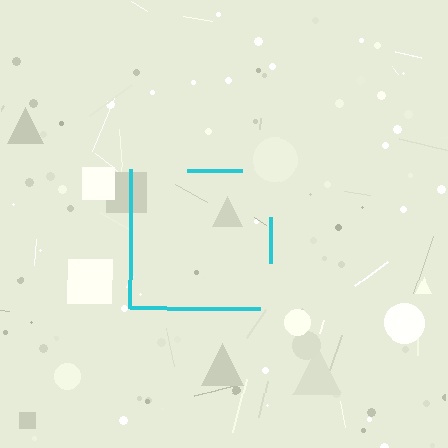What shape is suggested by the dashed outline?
The dashed outline suggests a square.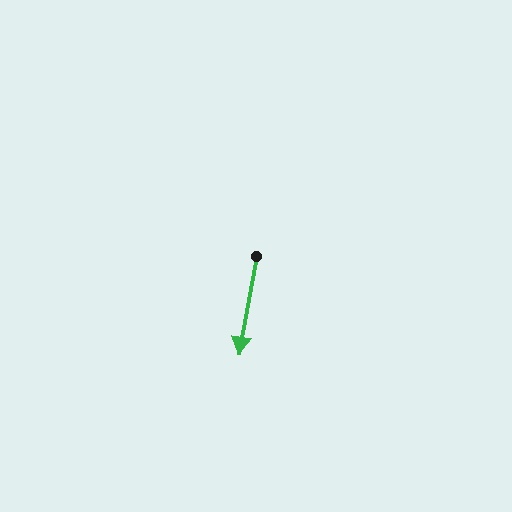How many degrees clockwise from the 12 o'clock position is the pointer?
Approximately 190 degrees.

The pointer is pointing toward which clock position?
Roughly 6 o'clock.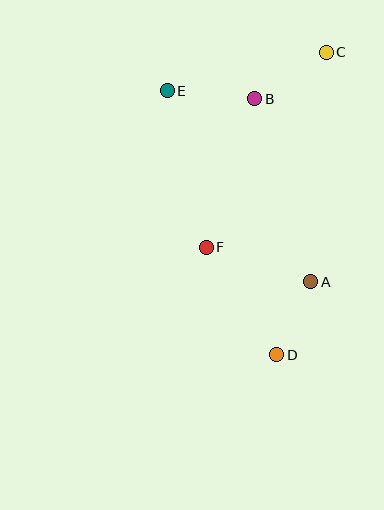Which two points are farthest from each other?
Points C and D are farthest from each other.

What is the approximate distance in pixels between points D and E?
The distance between D and E is approximately 286 pixels.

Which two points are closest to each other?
Points A and D are closest to each other.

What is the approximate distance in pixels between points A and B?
The distance between A and B is approximately 192 pixels.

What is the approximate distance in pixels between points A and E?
The distance between A and E is approximately 239 pixels.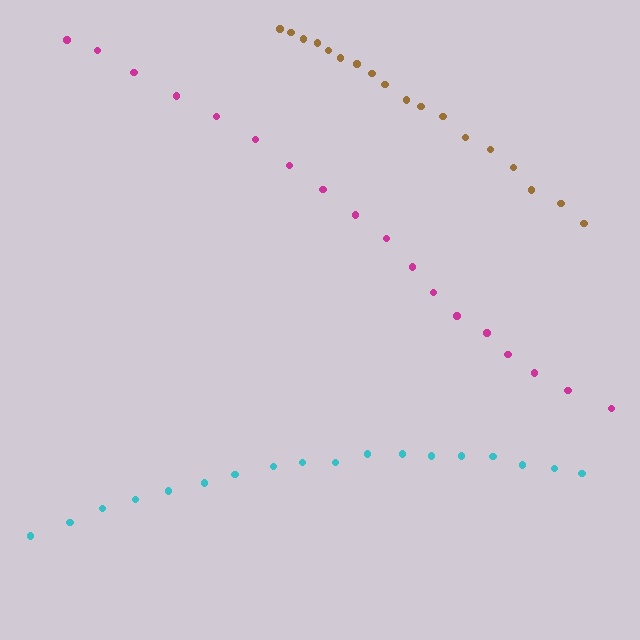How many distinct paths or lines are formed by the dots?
There are 3 distinct paths.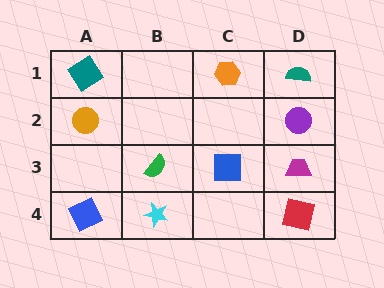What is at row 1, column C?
An orange hexagon.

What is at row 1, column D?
A teal semicircle.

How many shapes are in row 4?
3 shapes.